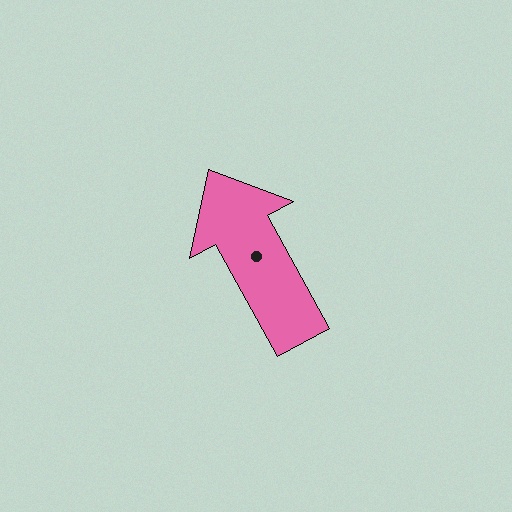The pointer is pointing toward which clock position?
Roughly 11 o'clock.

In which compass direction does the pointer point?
Northwest.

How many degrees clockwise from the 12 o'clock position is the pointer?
Approximately 331 degrees.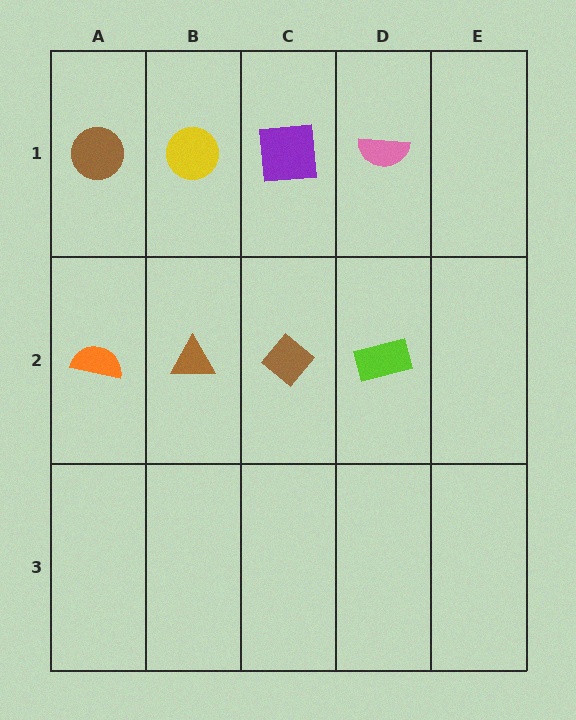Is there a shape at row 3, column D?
No, that cell is empty.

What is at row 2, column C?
A brown diamond.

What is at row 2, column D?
A lime rectangle.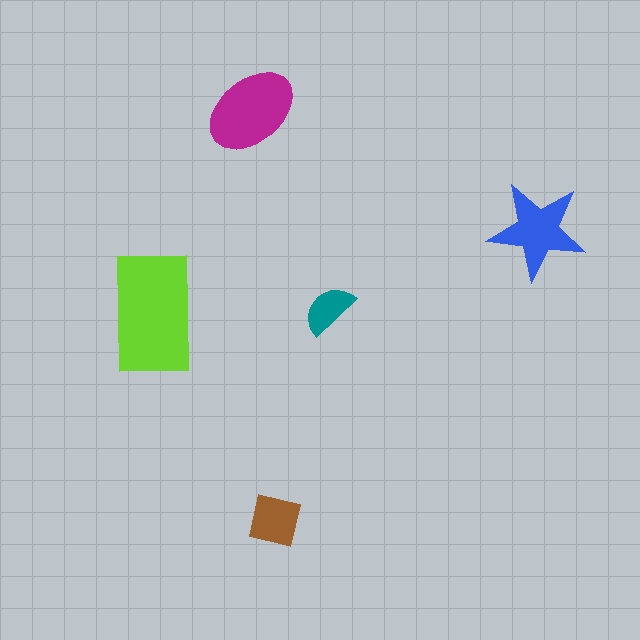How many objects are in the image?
There are 5 objects in the image.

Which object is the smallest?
The teal semicircle.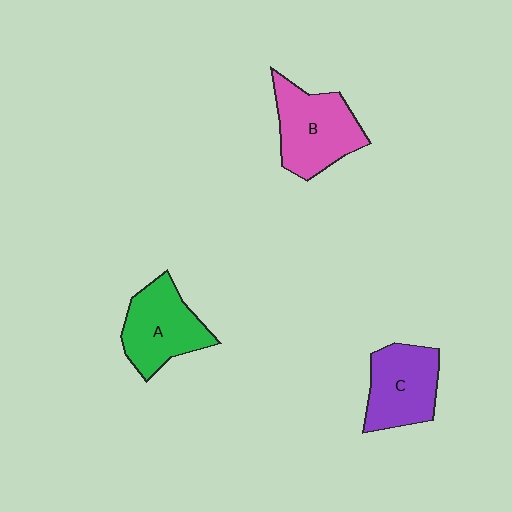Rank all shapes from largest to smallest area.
From largest to smallest: B (pink), A (green), C (purple).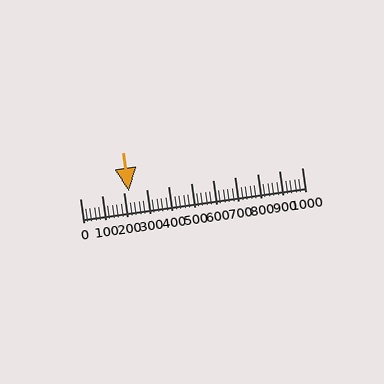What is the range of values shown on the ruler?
The ruler shows values from 0 to 1000.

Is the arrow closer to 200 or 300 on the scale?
The arrow is closer to 200.